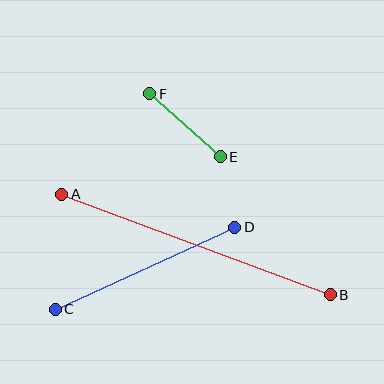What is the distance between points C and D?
The distance is approximately 198 pixels.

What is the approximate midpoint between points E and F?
The midpoint is at approximately (185, 125) pixels.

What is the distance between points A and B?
The distance is approximately 287 pixels.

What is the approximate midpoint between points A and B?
The midpoint is at approximately (196, 244) pixels.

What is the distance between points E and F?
The distance is approximately 95 pixels.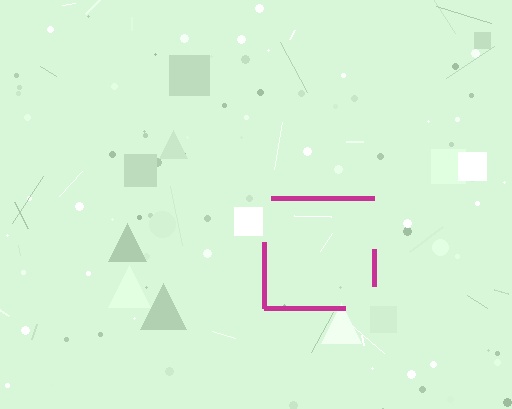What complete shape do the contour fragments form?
The contour fragments form a square.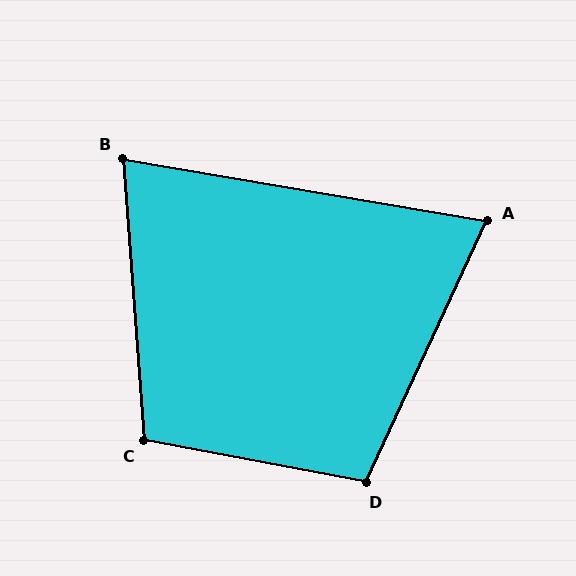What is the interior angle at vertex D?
Approximately 104 degrees (obtuse).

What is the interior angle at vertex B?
Approximately 76 degrees (acute).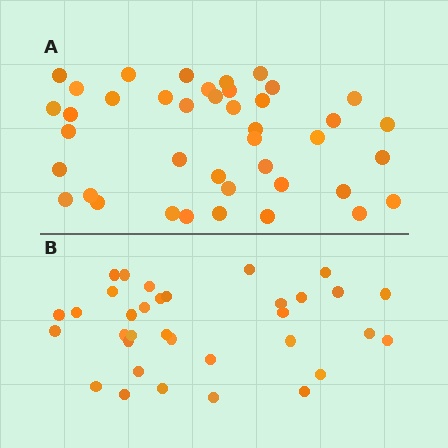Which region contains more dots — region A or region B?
Region A (the top region) has more dots.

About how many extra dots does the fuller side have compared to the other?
Region A has roughly 8 or so more dots than region B.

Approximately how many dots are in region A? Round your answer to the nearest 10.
About 40 dots. (The exact count is 41, which rounds to 40.)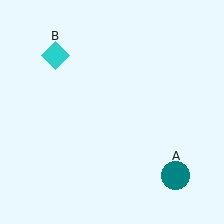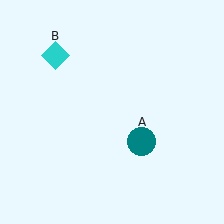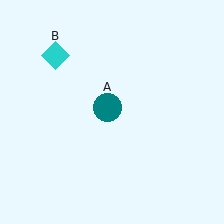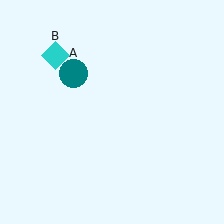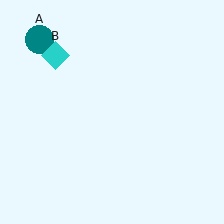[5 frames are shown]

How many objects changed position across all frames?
1 object changed position: teal circle (object A).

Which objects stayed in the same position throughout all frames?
Cyan diamond (object B) remained stationary.